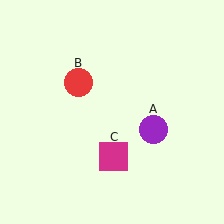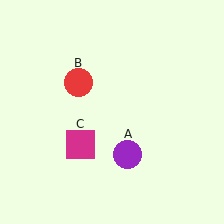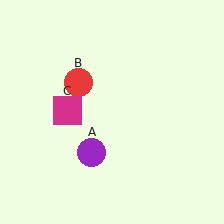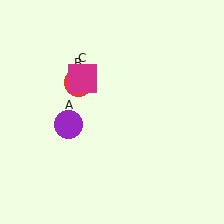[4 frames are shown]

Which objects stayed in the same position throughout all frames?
Red circle (object B) remained stationary.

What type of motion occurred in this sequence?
The purple circle (object A), magenta square (object C) rotated clockwise around the center of the scene.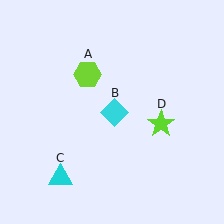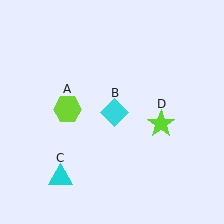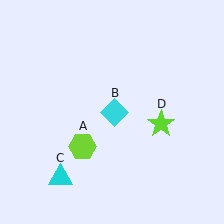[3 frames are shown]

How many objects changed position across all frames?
1 object changed position: lime hexagon (object A).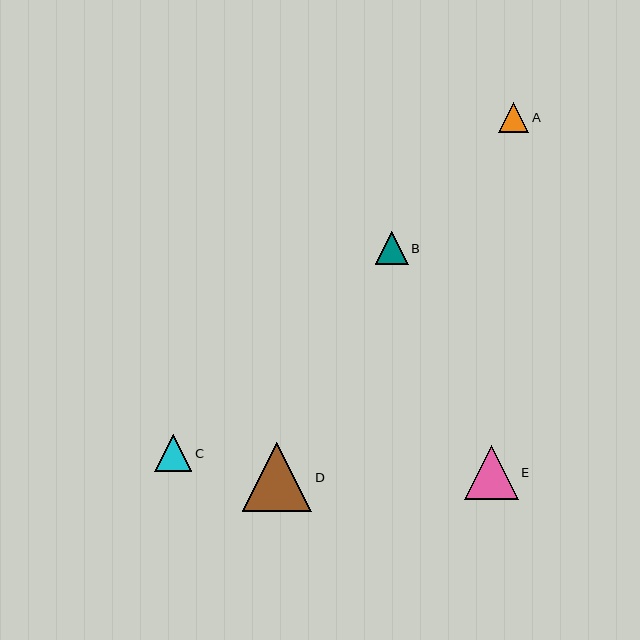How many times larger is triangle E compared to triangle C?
Triangle E is approximately 1.4 times the size of triangle C.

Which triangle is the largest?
Triangle D is the largest with a size of approximately 69 pixels.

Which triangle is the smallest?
Triangle A is the smallest with a size of approximately 30 pixels.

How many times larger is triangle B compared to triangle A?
Triangle B is approximately 1.1 times the size of triangle A.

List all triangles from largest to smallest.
From largest to smallest: D, E, C, B, A.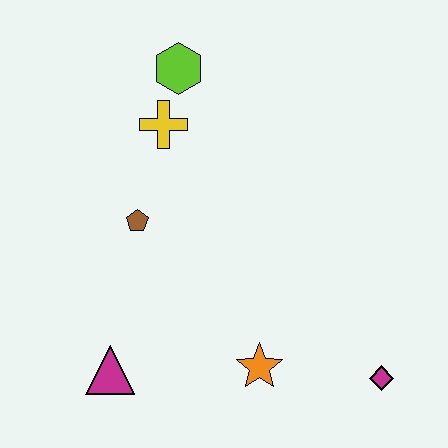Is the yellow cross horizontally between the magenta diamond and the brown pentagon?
Yes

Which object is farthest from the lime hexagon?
The magenta diamond is farthest from the lime hexagon.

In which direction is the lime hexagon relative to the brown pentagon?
The lime hexagon is above the brown pentagon.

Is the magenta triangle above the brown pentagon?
No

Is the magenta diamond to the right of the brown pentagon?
Yes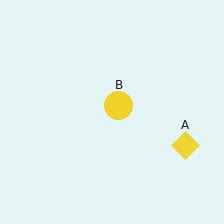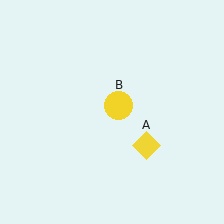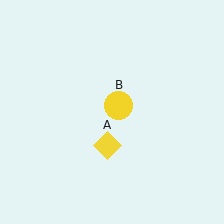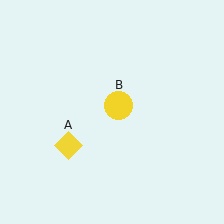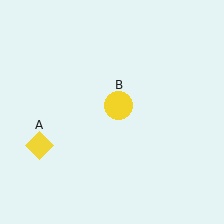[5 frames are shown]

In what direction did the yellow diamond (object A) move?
The yellow diamond (object A) moved left.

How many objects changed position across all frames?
1 object changed position: yellow diamond (object A).